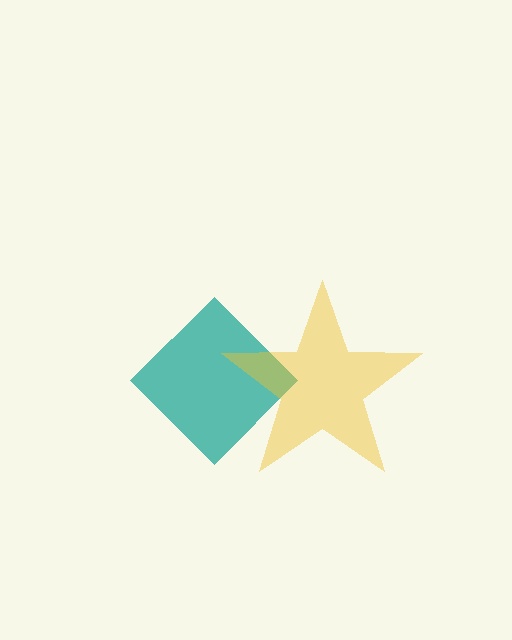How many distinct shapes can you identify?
There are 2 distinct shapes: a teal diamond, a yellow star.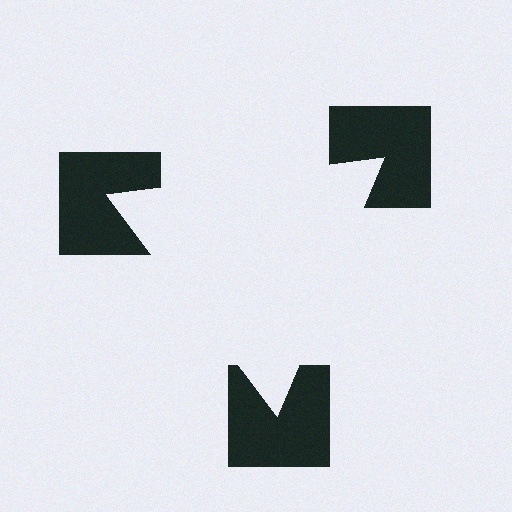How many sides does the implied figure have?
3 sides.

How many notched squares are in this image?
There are 3 — one at each vertex of the illusory triangle.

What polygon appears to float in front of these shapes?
An illusory triangle — its edges are inferred from the aligned wedge cuts in the notched squares, not physically drawn.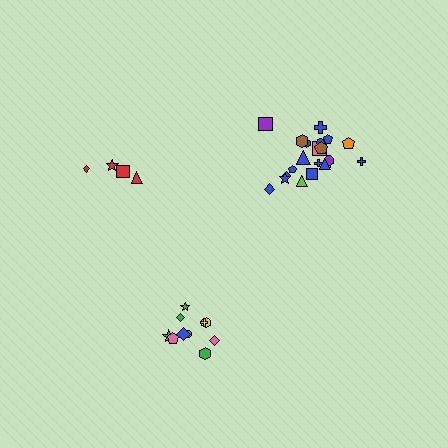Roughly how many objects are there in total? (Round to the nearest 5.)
Roughly 35 objects in total.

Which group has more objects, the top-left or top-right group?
The top-right group.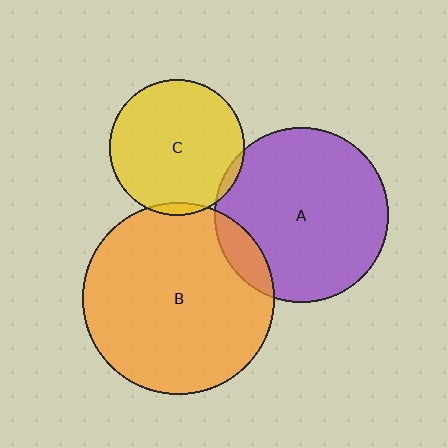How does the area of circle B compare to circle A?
Approximately 1.2 times.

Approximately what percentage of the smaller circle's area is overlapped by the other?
Approximately 5%.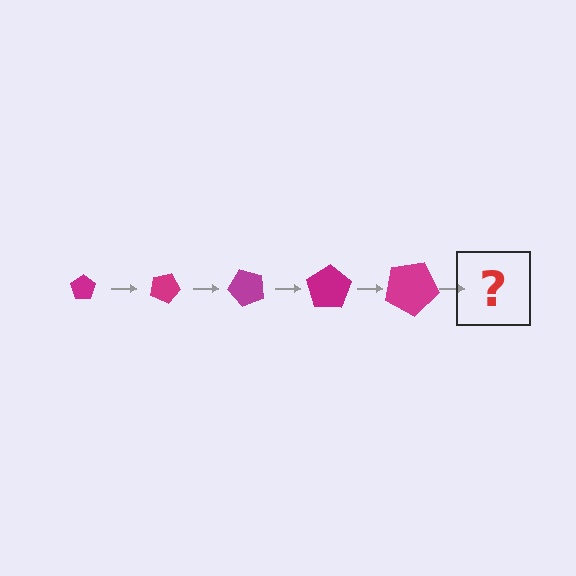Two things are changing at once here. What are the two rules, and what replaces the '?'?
The two rules are that the pentagon grows larger each step and it rotates 25 degrees each step. The '?' should be a pentagon, larger than the previous one and rotated 125 degrees from the start.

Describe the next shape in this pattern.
It should be a pentagon, larger than the previous one and rotated 125 degrees from the start.